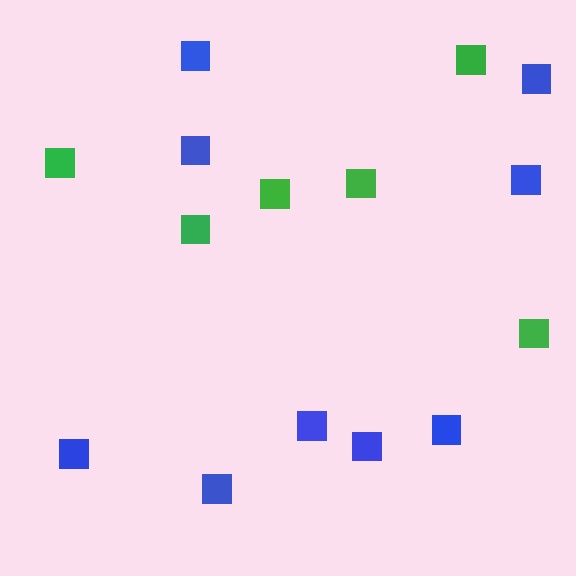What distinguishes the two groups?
There are 2 groups: one group of blue squares (9) and one group of green squares (6).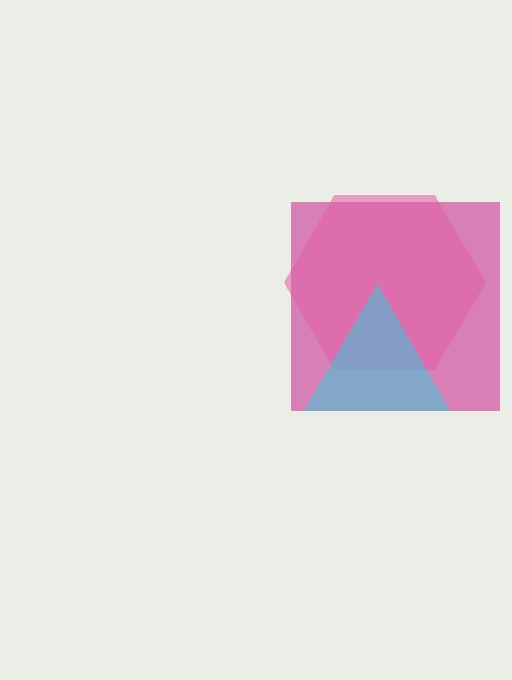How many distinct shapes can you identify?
There are 3 distinct shapes: a magenta square, a pink hexagon, a cyan triangle.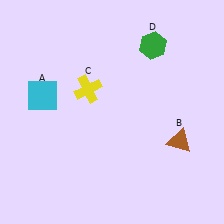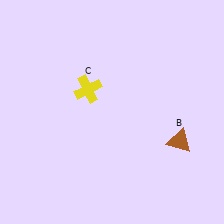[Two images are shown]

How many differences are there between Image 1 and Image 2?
There are 2 differences between the two images.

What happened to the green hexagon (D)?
The green hexagon (D) was removed in Image 2. It was in the top-right area of Image 1.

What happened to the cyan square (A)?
The cyan square (A) was removed in Image 2. It was in the top-left area of Image 1.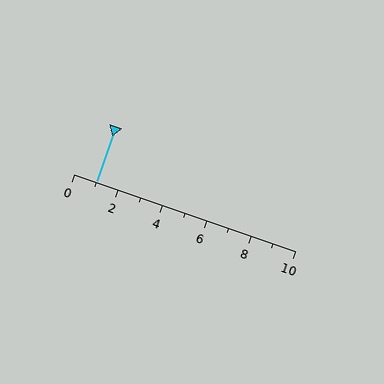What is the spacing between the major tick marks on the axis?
The major ticks are spaced 2 apart.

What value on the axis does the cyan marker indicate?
The marker indicates approximately 1.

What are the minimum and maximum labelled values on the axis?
The axis runs from 0 to 10.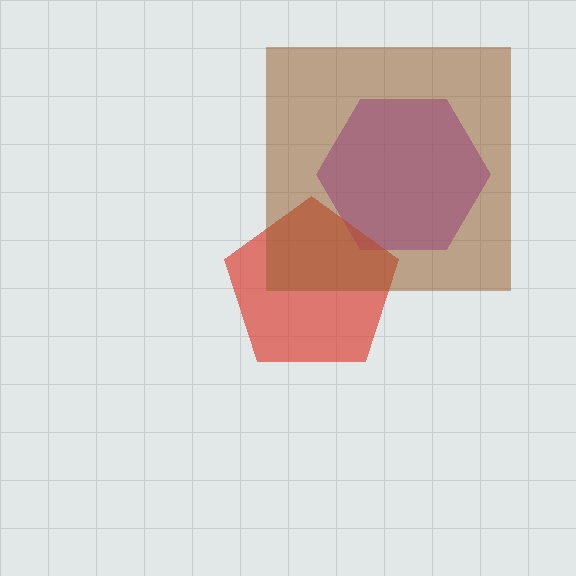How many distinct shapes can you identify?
There are 3 distinct shapes: a purple hexagon, a red pentagon, a brown square.